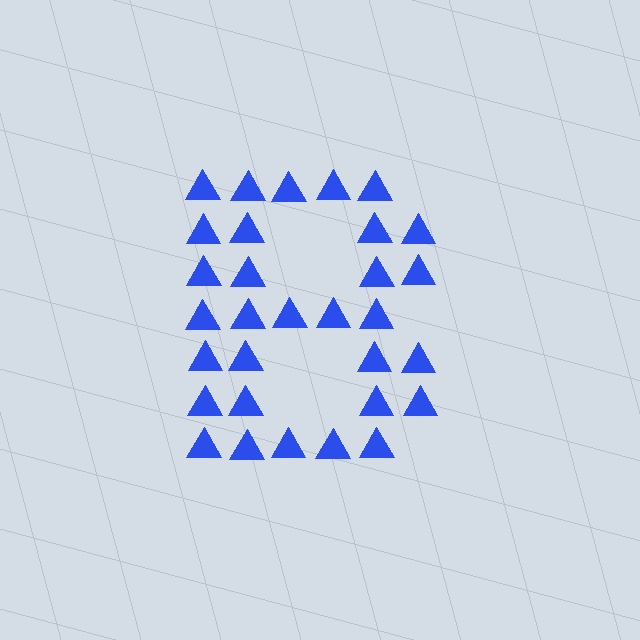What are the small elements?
The small elements are triangles.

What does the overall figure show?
The overall figure shows the letter B.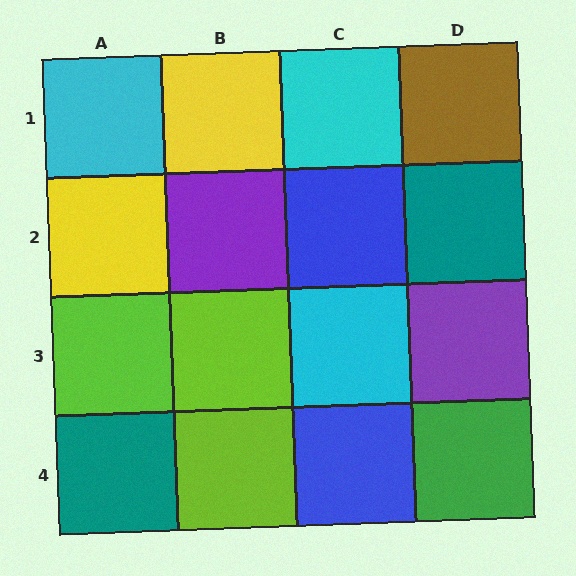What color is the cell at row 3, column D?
Purple.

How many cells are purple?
2 cells are purple.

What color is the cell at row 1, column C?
Cyan.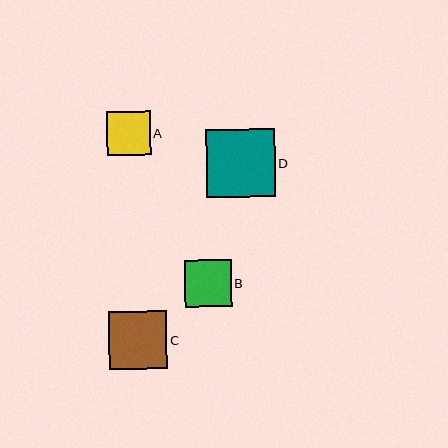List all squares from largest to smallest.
From largest to smallest: D, C, B, A.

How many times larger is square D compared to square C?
Square D is approximately 1.2 times the size of square C.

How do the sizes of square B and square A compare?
Square B and square A are approximately the same size.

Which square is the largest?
Square D is the largest with a size of approximately 69 pixels.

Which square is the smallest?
Square A is the smallest with a size of approximately 44 pixels.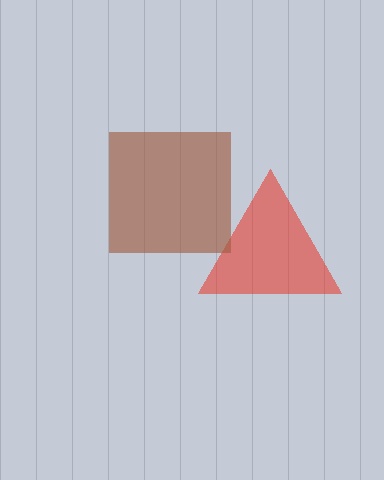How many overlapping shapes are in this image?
There are 2 overlapping shapes in the image.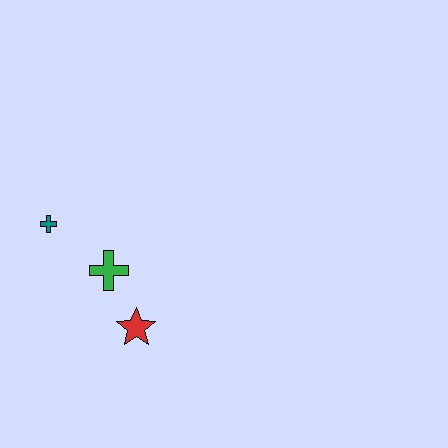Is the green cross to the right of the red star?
No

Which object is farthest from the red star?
The teal cross is farthest from the red star.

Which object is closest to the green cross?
The red star is closest to the green cross.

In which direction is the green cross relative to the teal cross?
The green cross is to the right of the teal cross.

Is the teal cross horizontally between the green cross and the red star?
No